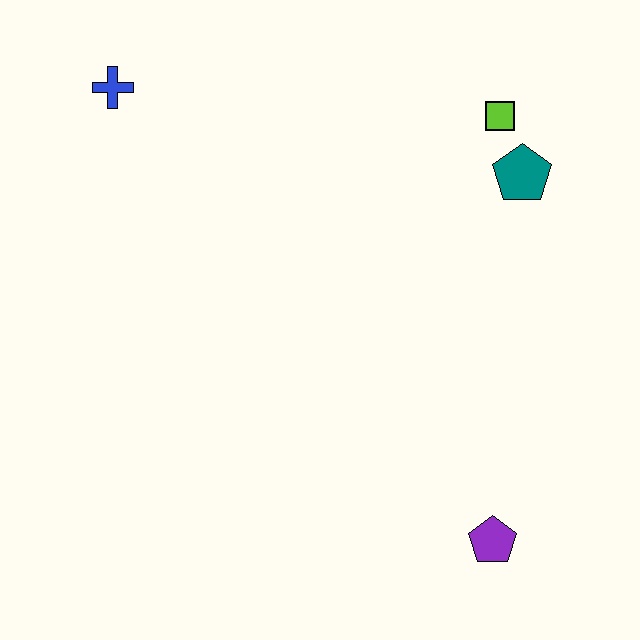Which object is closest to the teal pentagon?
The lime square is closest to the teal pentagon.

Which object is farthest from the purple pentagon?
The blue cross is farthest from the purple pentagon.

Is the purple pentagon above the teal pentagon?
No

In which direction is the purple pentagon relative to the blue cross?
The purple pentagon is below the blue cross.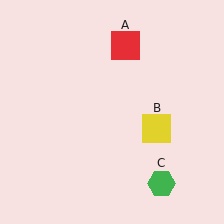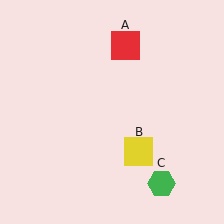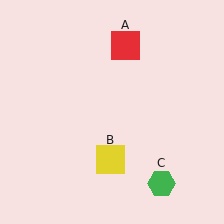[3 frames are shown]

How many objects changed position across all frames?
1 object changed position: yellow square (object B).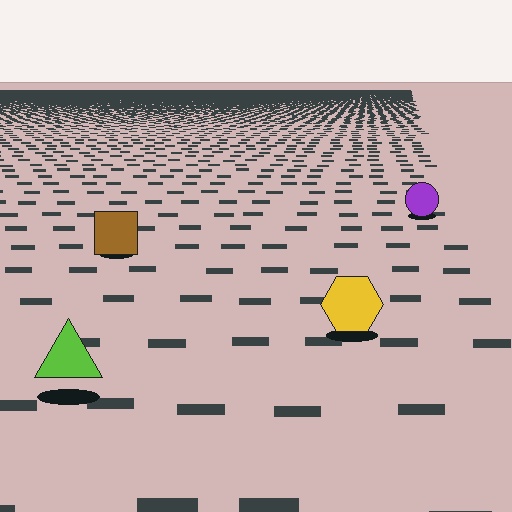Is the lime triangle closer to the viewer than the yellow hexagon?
Yes. The lime triangle is closer — you can tell from the texture gradient: the ground texture is coarser near it.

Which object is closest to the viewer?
The lime triangle is closest. The texture marks near it are larger and more spread out.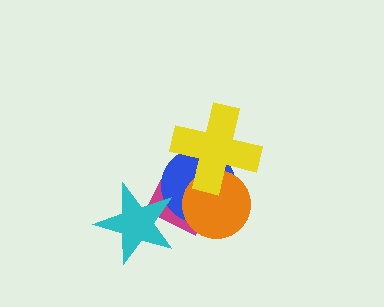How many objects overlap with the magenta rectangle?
3 objects overlap with the magenta rectangle.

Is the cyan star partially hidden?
No, no other shape covers it.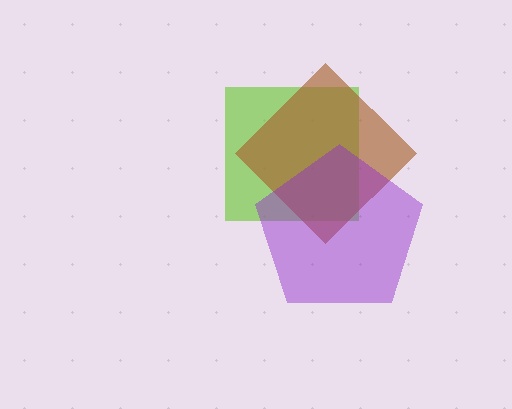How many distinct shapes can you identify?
There are 3 distinct shapes: a lime square, a brown diamond, a purple pentagon.